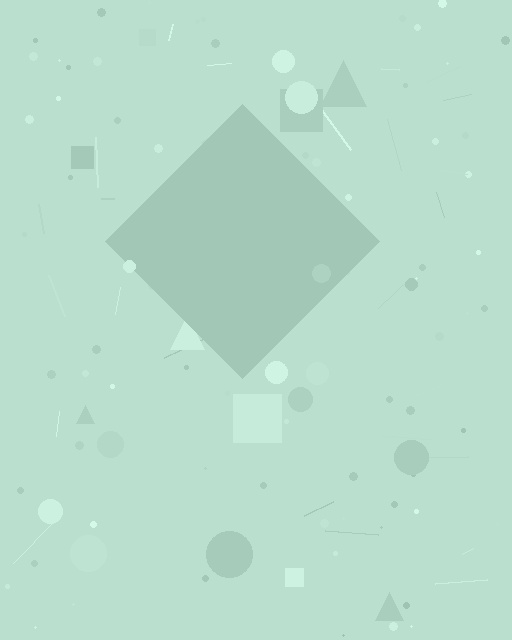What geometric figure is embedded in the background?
A diamond is embedded in the background.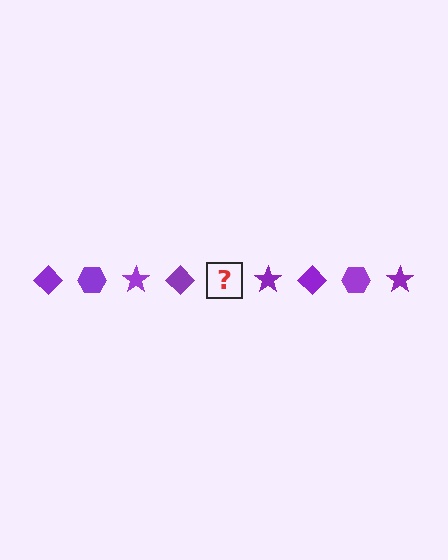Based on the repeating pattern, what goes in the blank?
The blank should be a purple hexagon.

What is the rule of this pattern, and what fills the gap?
The rule is that the pattern cycles through diamond, hexagon, star shapes in purple. The gap should be filled with a purple hexagon.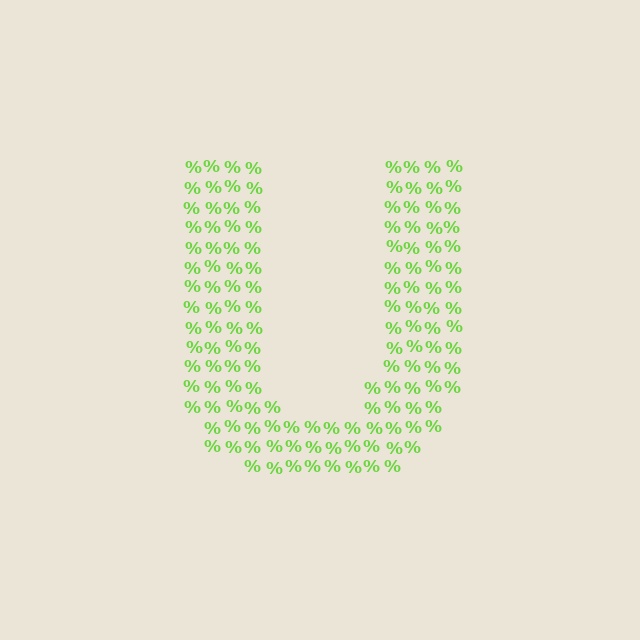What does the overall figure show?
The overall figure shows the letter U.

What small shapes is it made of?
It is made of small percent signs.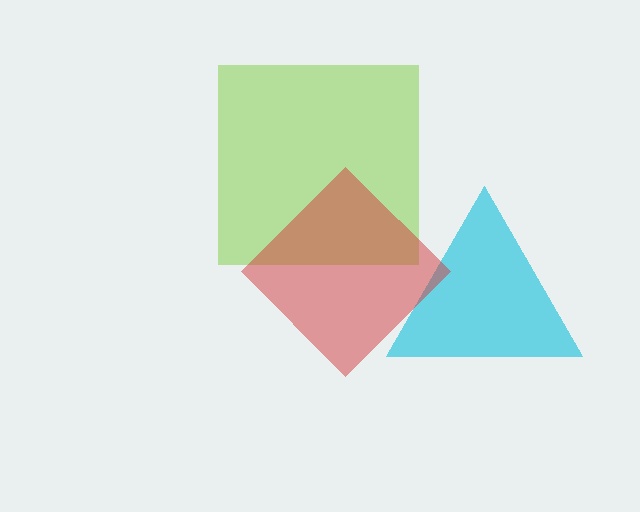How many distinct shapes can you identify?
There are 3 distinct shapes: a lime square, a cyan triangle, a red diamond.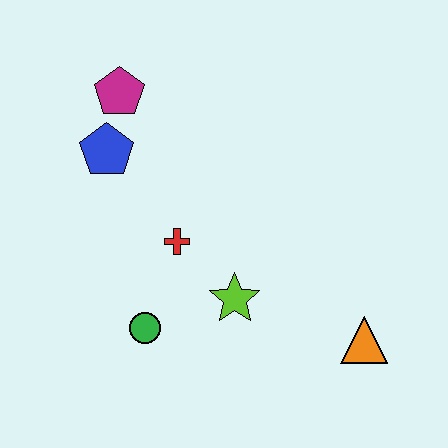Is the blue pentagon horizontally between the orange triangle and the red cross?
No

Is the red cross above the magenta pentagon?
No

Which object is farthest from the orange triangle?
The magenta pentagon is farthest from the orange triangle.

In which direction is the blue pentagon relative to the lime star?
The blue pentagon is above the lime star.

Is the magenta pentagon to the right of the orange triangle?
No